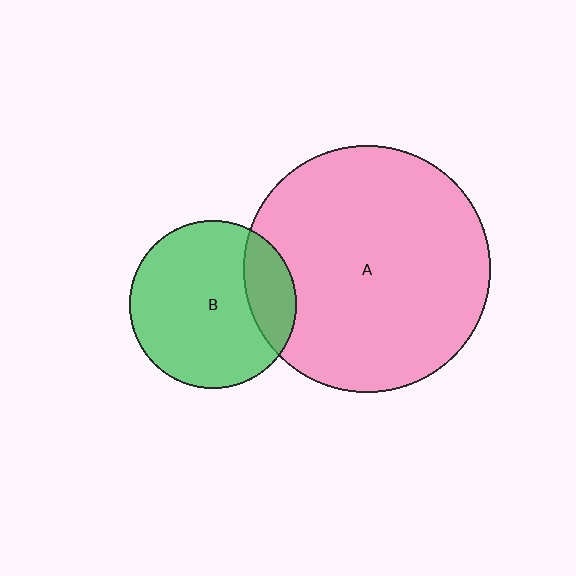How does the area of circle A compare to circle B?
Approximately 2.2 times.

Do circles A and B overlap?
Yes.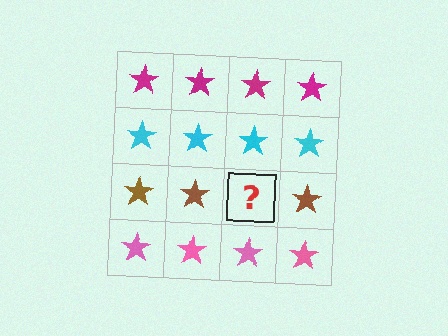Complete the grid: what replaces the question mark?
The question mark should be replaced with a brown star.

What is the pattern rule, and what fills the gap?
The rule is that each row has a consistent color. The gap should be filled with a brown star.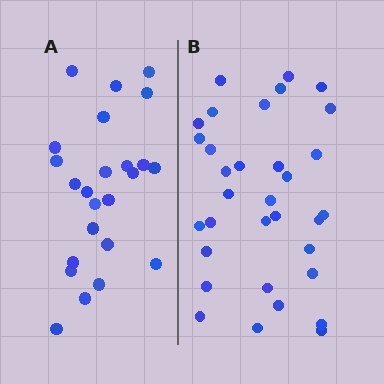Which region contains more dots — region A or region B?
Region B (the right region) has more dots.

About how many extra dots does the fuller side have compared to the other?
Region B has roughly 8 or so more dots than region A.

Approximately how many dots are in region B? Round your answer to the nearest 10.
About 30 dots. (The exact count is 33, which rounds to 30.)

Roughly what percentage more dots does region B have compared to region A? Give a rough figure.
About 40% more.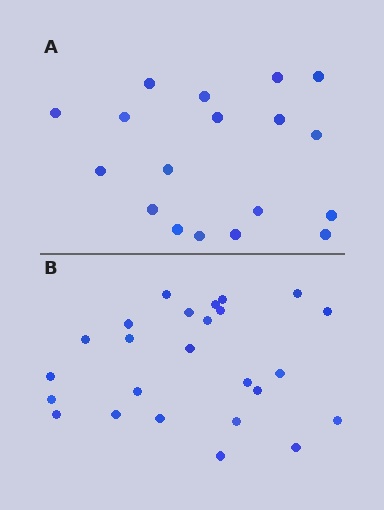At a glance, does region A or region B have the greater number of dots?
Region B (the bottom region) has more dots.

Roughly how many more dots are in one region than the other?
Region B has roughly 8 or so more dots than region A.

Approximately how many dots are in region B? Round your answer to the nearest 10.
About 20 dots. (The exact count is 25, which rounds to 20.)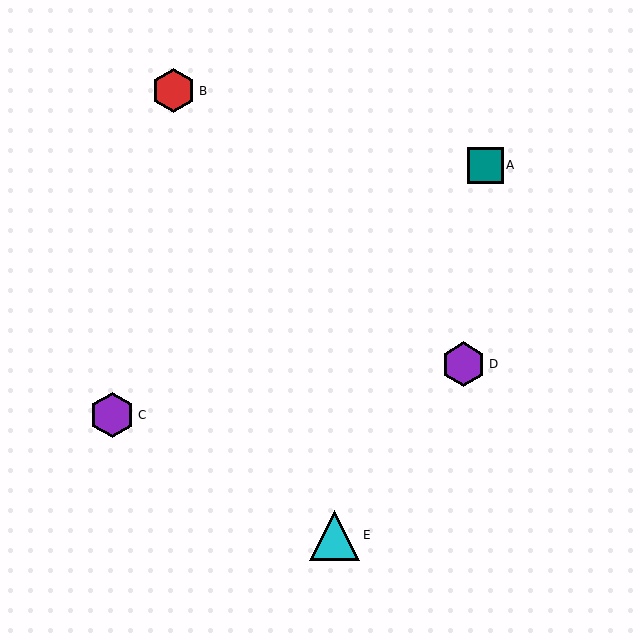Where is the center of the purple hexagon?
The center of the purple hexagon is at (112, 415).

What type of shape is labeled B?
Shape B is a red hexagon.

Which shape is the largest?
The cyan triangle (labeled E) is the largest.